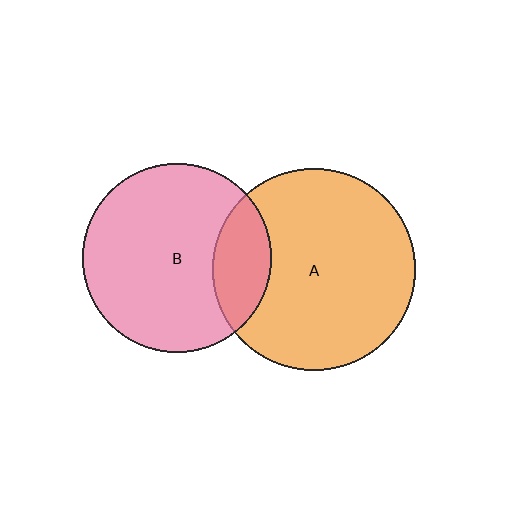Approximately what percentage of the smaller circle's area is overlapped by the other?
Approximately 20%.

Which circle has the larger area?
Circle A (orange).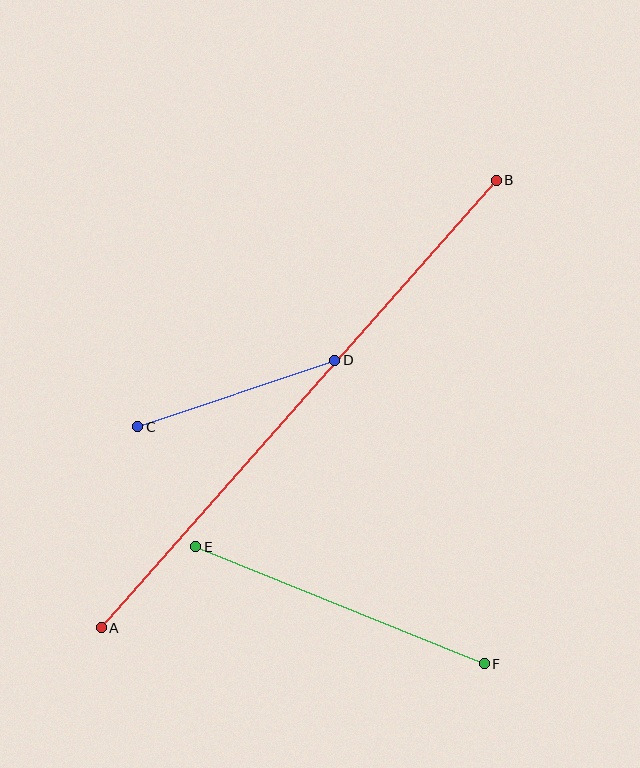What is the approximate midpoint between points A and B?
The midpoint is at approximately (299, 404) pixels.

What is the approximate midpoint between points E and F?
The midpoint is at approximately (340, 605) pixels.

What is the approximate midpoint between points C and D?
The midpoint is at approximately (236, 394) pixels.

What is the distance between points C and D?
The distance is approximately 208 pixels.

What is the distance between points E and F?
The distance is approximately 311 pixels.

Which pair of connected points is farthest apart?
Points A and B are farthest apart.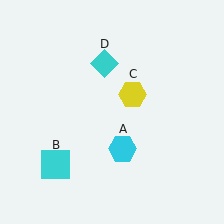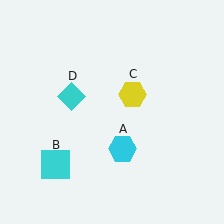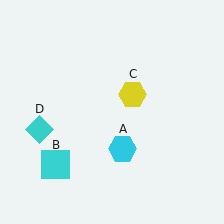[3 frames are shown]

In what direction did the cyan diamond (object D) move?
The cyan diamond (object D) moved down and to the left.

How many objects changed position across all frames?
1 object changed position: cyan diamond (object D).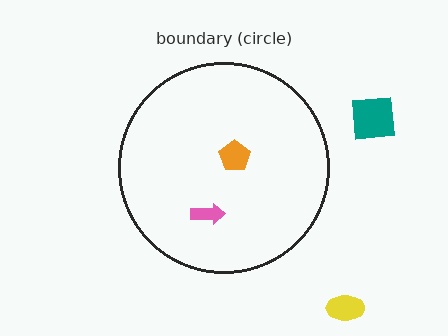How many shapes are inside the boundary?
2 inside, 2 outside.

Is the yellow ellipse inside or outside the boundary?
Outside.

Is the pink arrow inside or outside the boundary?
Inside.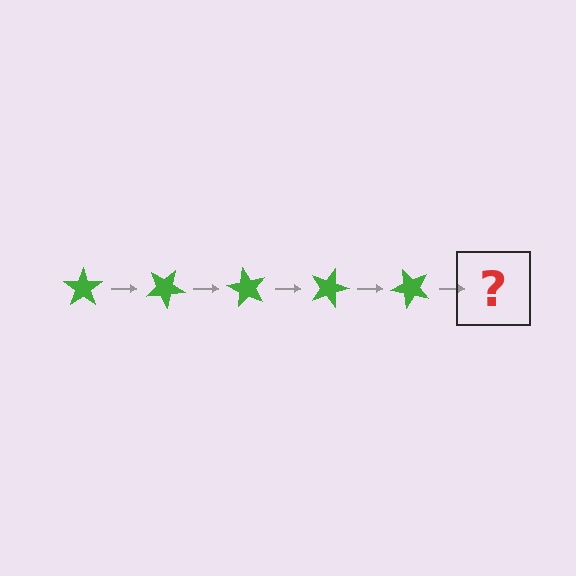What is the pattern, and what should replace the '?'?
The pattern is that the star rotates 30 degrees each step. The '?' should be a green star rotated 150 degrees.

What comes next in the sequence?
The next element should be a green star rotated 150 degrees.